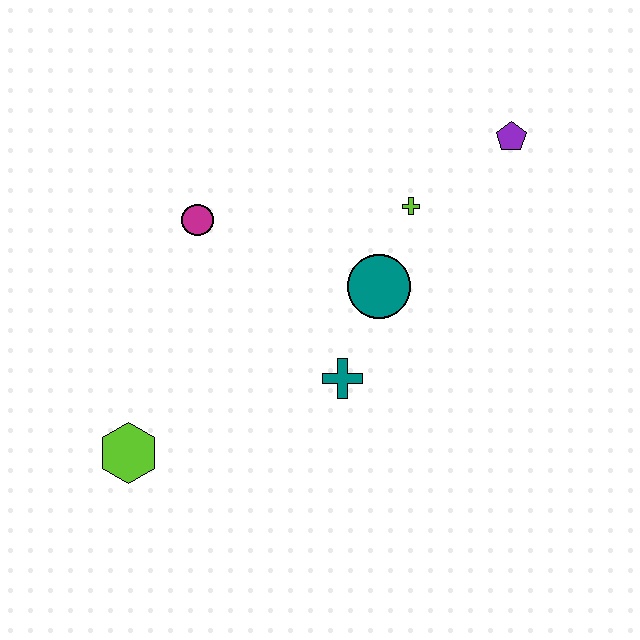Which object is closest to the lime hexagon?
The teal cross is closest to the lime hexagon.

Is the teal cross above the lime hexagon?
Yes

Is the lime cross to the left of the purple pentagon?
Yes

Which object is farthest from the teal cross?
The purple pentagon is farthest from the teal cross.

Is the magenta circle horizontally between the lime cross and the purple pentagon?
No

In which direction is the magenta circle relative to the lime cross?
The magenta circle is to the left of the lime cross.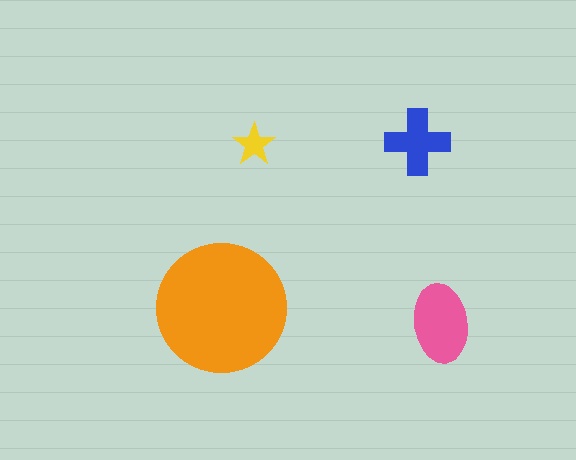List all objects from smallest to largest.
The yellow star, the blue cross, the pink ellipse, the orange circle.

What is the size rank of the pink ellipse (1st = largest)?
2nd.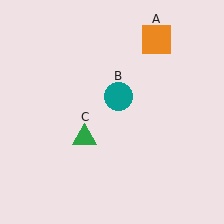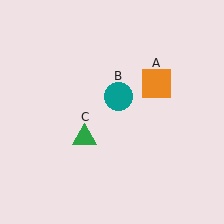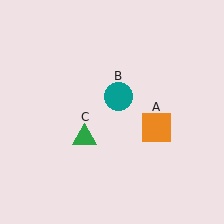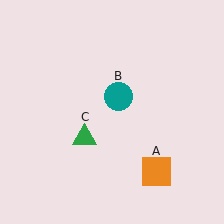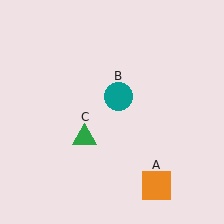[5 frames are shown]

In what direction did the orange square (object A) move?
The orange square (object A) moved down.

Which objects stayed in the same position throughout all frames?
Teal circle (object B) and green triangle (object C) remained stationary.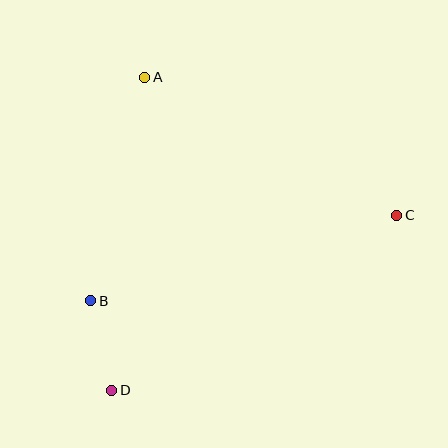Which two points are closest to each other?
Points B and D are closest to each other.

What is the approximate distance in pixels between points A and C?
The distance between A and C is approximately 287 pixels.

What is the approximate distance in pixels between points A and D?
The distance between A and D is approximately 315 pixels.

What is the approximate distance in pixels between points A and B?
The distance between A and B is approximately 230 pixels.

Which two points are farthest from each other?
Points C and D are farthest from each other.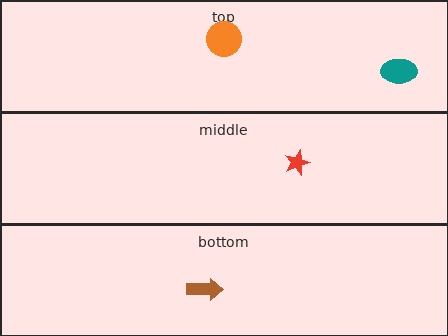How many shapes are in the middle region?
1.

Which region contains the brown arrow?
The bottom region.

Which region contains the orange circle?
The top region.